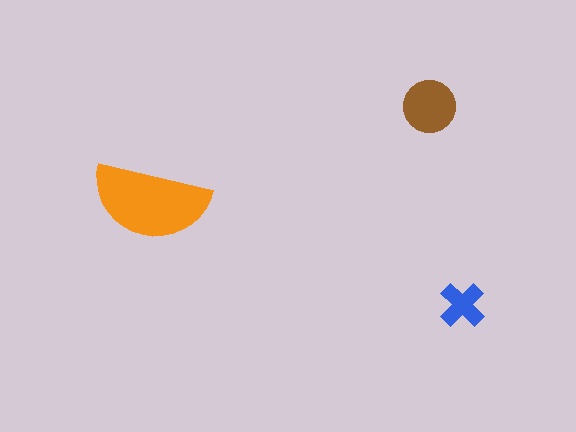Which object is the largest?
The orange semicircle.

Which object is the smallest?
The blue cross.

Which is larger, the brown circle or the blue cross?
The brown circle.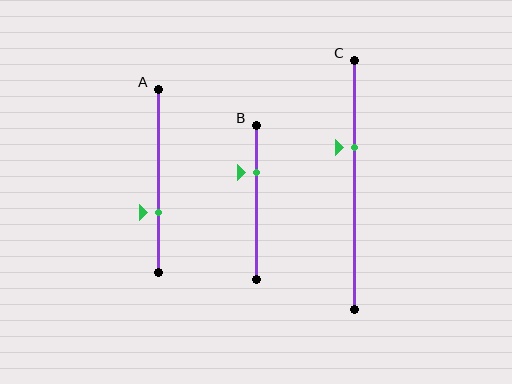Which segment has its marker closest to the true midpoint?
Segment C has its marker closest to the true midpoint.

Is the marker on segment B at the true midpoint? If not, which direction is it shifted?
No, the marker on segment B is shifted upward by about 20% of the segment length.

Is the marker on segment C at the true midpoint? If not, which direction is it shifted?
No, the marker on segment C is shifted upward by about 15% of the segment length.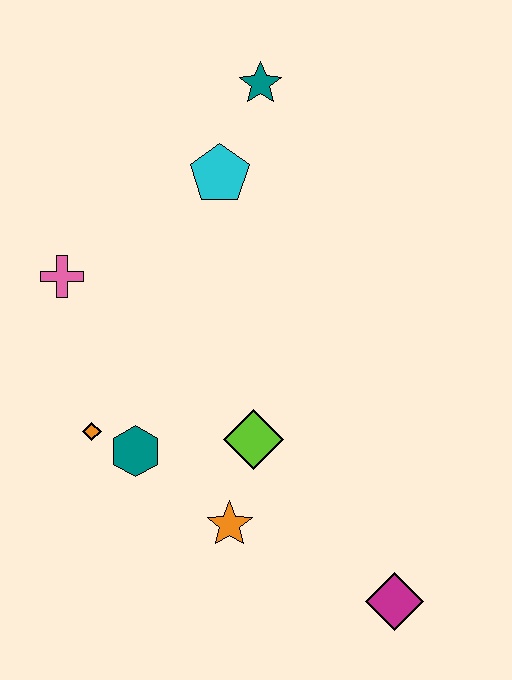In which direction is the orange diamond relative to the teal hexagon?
The orange diamond is to the left of the teal hexagon.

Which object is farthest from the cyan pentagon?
The magenta diamond is farthest from the cyan pentagon.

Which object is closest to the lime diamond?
The orange star is closest to the lime diamond.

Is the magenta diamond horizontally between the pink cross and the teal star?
No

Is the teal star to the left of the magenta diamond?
Yes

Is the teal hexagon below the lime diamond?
Yes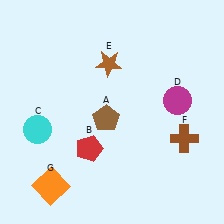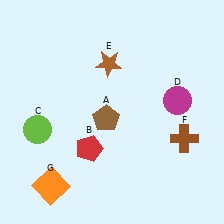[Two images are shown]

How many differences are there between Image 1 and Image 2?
There is 1 difference between the two images.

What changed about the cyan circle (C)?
In Image 1, C is cyan. In Image 2, it changed to lime.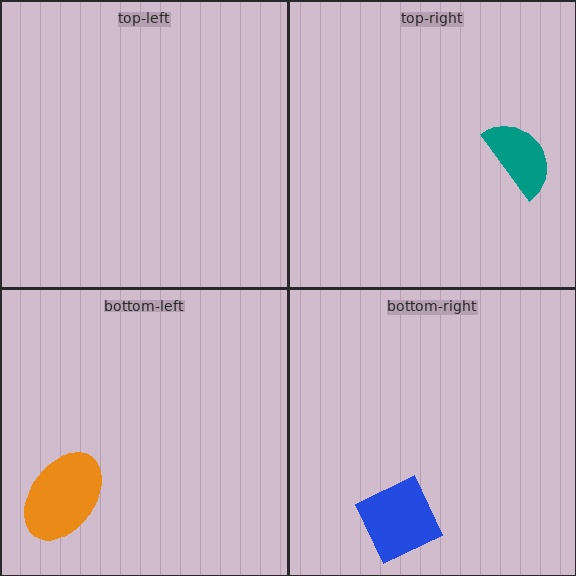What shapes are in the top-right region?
The teal semicircle.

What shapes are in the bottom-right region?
The blue diamond.